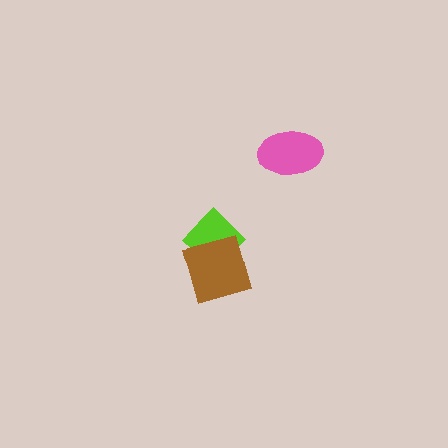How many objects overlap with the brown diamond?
1 object overlaps with the brown diamond.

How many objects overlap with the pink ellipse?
0 objects overlap with the pink ellipse.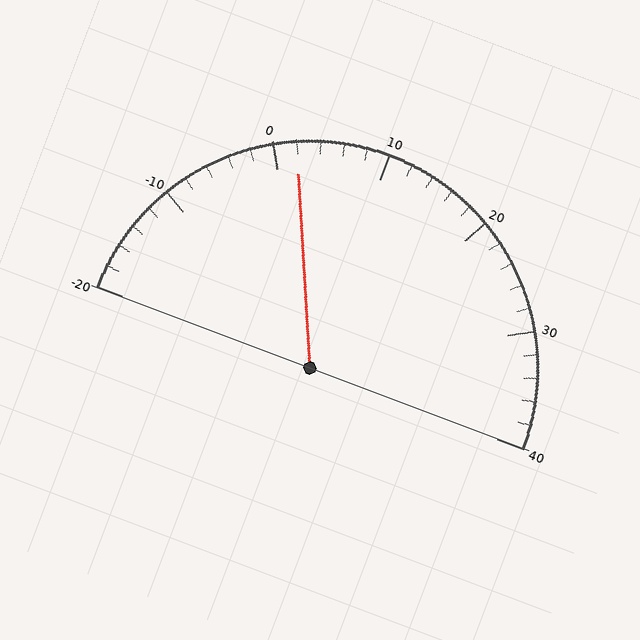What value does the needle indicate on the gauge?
The needle indicates approximately 2.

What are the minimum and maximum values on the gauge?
The gauge ranges from -20 to 40.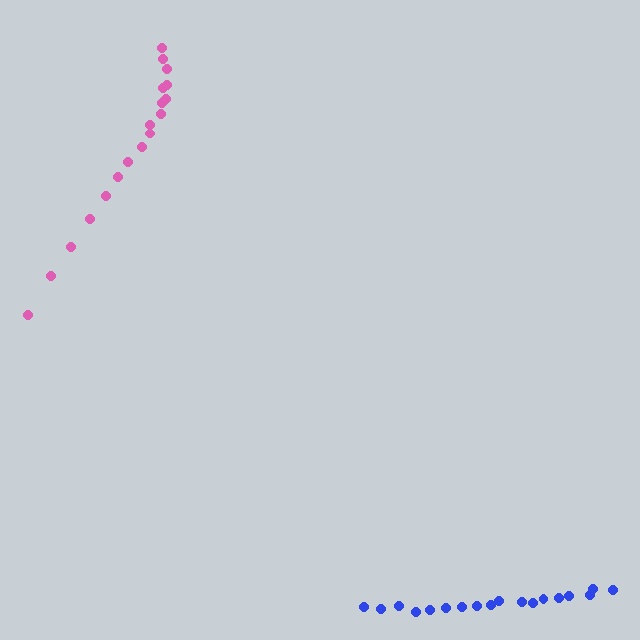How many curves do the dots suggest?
There are 2 distinct paths.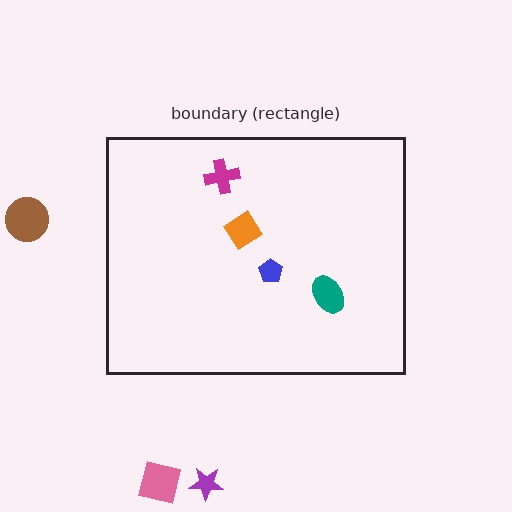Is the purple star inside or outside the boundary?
Outside.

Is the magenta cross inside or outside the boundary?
Inside.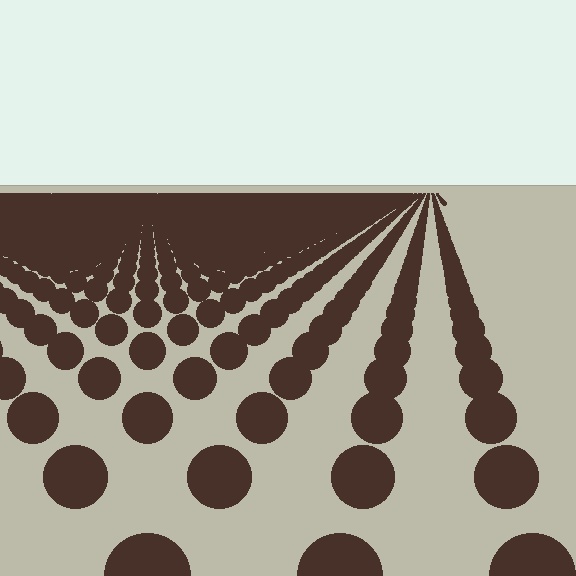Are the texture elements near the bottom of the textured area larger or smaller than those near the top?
Larger. Near the bottom, elements are closer to the viewer and appear at a bigger on-screen size.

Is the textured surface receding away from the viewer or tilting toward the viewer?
The surface is receding away from the viewer. Texture elements get smaller and denser toward the top.